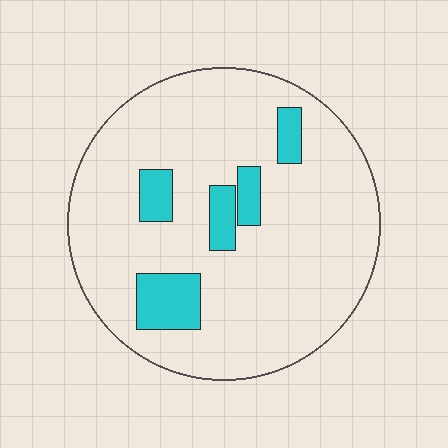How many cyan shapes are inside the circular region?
5.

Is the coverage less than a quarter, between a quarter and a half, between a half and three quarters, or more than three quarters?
Less than a quarter.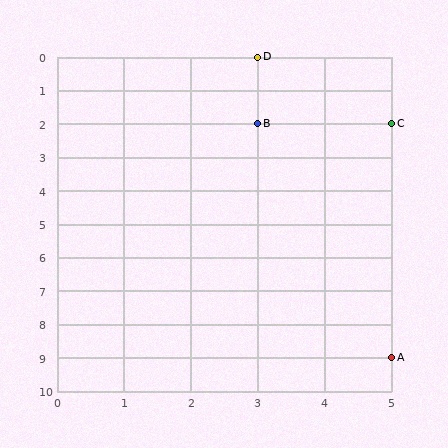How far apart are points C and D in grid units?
Points C and D are 2 columns and 2 rows apart (about 2.8 grid units diagonally).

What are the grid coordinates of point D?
Point D is at grid coordinates (3, 0).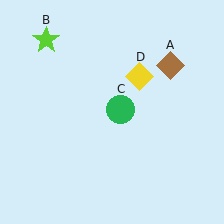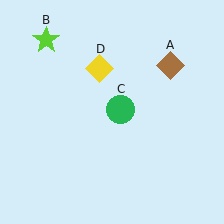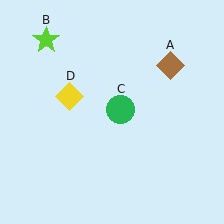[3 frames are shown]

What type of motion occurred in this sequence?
The yellow diamond (object D) rotated counterclockwise around the center of the scene.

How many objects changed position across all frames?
1 object changed position: yellow diamond (object D).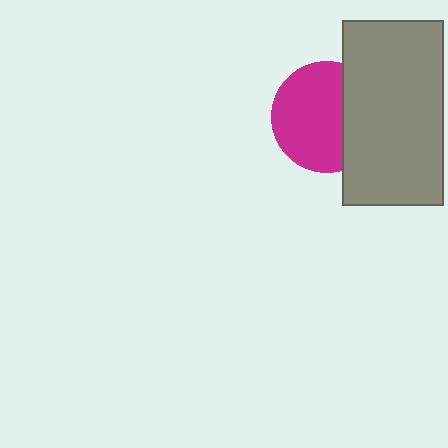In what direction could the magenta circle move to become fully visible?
The magenta circle could move left. That would shift it out from behind the gray rectangle entirely.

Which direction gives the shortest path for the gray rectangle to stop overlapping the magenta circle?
Moving right gives the shortest separation.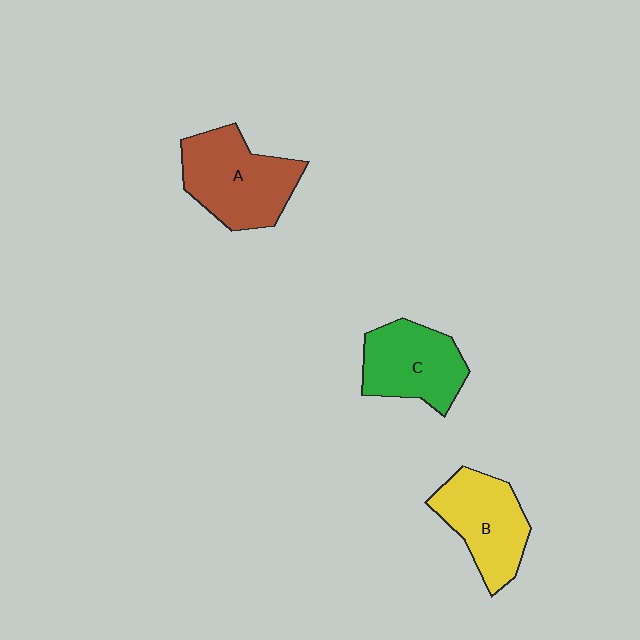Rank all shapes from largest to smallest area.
From largest to smallest: A (brown), B (yellow), C (green).